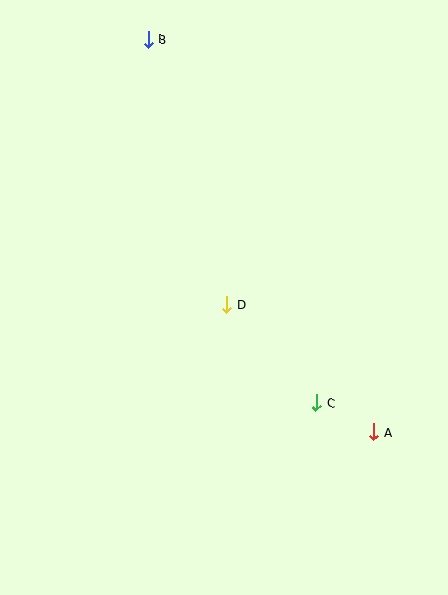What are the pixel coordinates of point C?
Point C is at (316, 403).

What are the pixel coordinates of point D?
Point D is at (227, 305).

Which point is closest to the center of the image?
Point D at (227, 305) is closest to the center.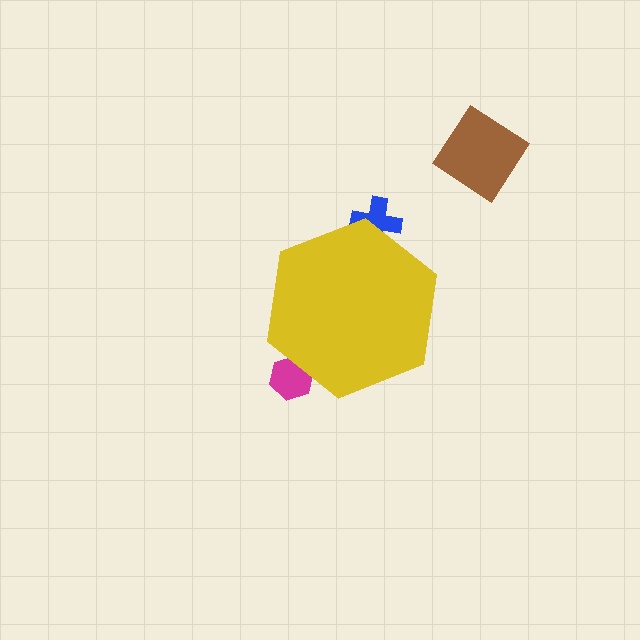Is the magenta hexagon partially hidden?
Yes, the magenta hexagon is partially hidden behind the yellow hexagon.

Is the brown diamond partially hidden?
No, the brown diamond is fully visible.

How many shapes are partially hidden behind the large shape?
2 shapes are partially hidden.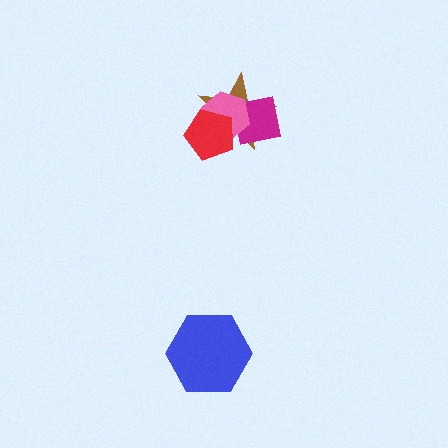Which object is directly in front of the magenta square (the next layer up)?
The pink hexagon is directly in front of the magenta square.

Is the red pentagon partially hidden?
No, no other shape covers it.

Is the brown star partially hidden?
Yes, it is partially covered by another shape.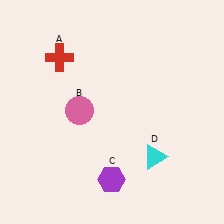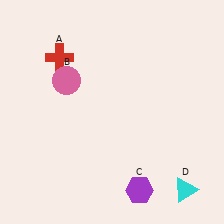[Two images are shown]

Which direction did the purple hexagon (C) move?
The purple hexagon (C) moved right.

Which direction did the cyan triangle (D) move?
The cyan triangle (D) moved down.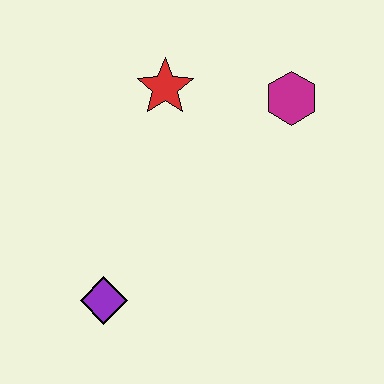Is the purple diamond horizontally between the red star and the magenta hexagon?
No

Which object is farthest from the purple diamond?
The magenta hexagon is farthest from the purple diamond.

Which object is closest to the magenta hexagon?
The red star is closest to the magenta hexagon.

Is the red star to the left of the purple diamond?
No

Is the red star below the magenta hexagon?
No